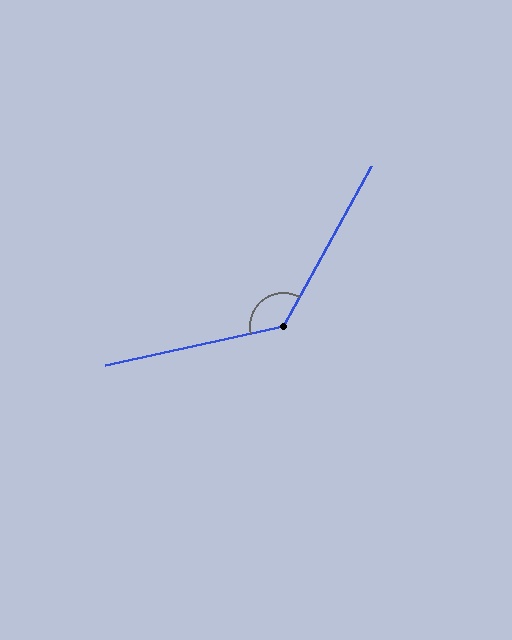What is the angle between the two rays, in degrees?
Approximately 131 degrees.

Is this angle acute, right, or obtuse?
It is obtuse.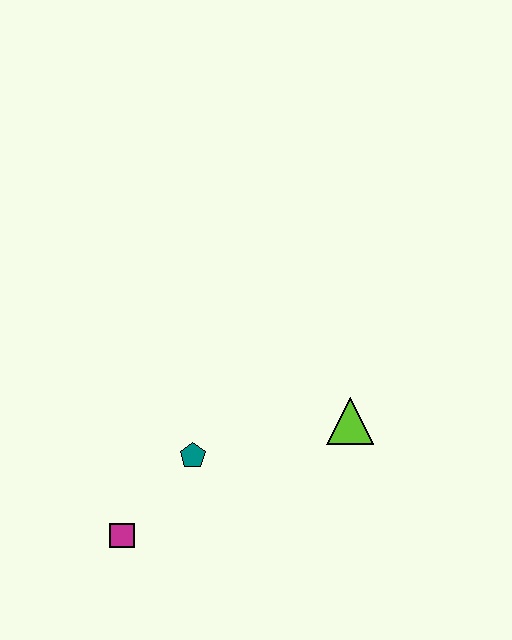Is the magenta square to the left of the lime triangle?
Yes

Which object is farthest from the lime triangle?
The magenta square is farthest from the lime triangle.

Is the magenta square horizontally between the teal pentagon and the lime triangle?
No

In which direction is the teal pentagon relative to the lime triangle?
The teal pentagon is to the left of the lime triangle.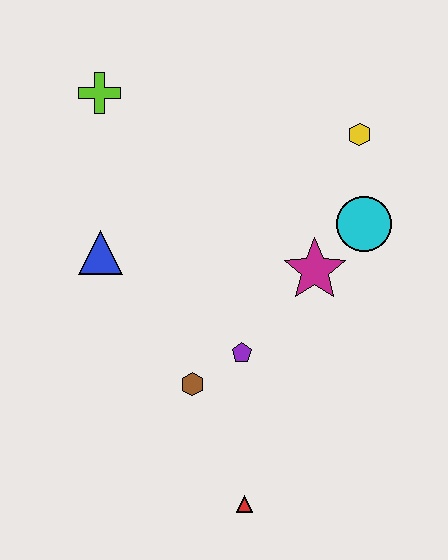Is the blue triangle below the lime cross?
Yes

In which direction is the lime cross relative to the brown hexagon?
The lime cross is above the brown hexagon.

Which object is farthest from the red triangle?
The lime cross is farthest from the red triangle.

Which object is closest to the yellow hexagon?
The cyan circle is closest to the yellow hexagon.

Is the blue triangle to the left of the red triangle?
Yes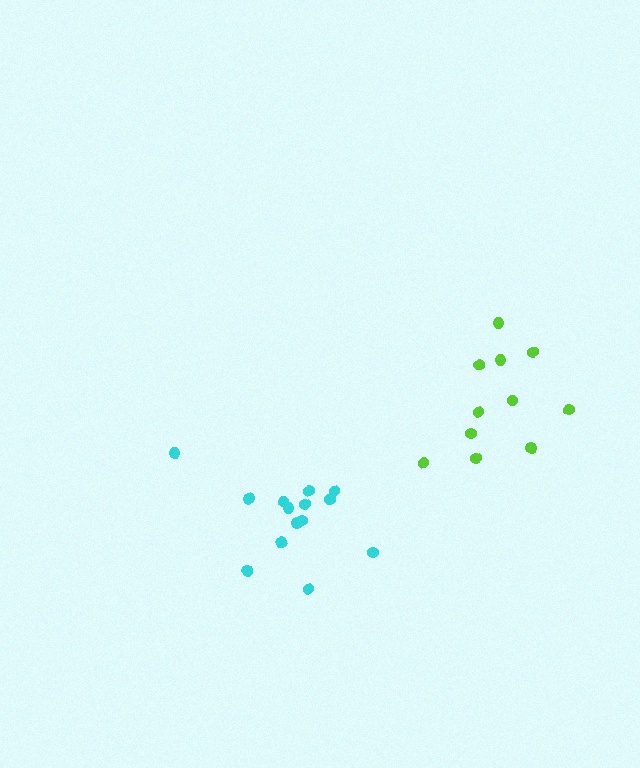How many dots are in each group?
Group 1: 11 dots, Group 2: 15 dots (26 total).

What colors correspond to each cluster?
The clusters are colored: lime, cyan.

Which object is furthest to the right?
The lime cluster is rightmost.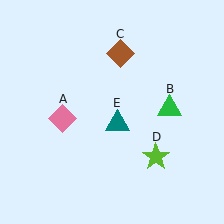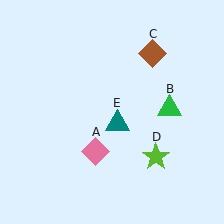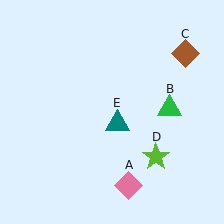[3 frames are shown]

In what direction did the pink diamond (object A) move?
The pink diamond (object A) moved down and to the right.